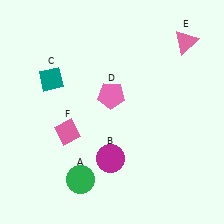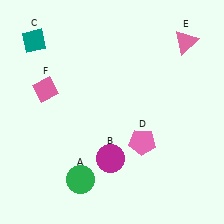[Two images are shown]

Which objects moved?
The objects that moved are: the teal diamond (C), the pink pentagon (D), the pink diamond (F).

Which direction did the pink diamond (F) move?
The pink diamond (F) moved up.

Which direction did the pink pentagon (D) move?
The pink pentagon (D) moved down.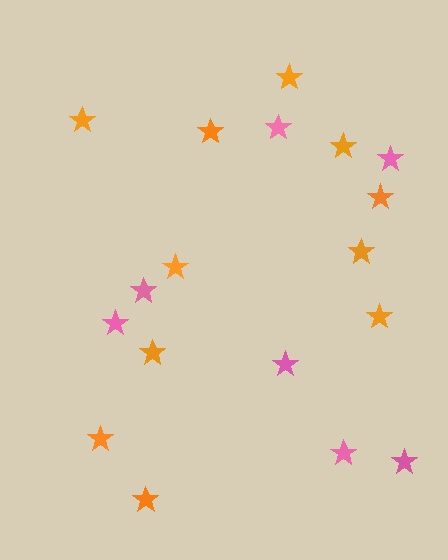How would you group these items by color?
There are 2 groups: one group of pink stars (7) and one group of orange stars (11).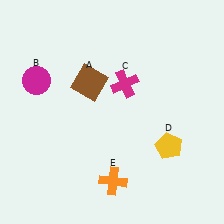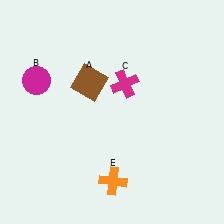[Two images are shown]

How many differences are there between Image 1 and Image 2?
There is 1 difference between the two images.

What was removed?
The yellow pentagon (D) was removed in Image 2.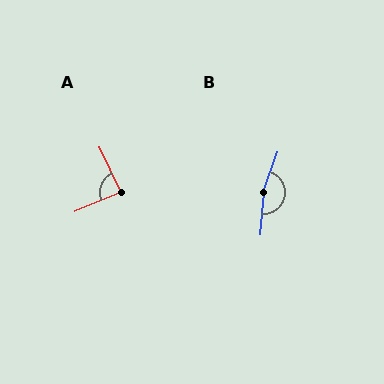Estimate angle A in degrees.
Approximately 87 degrees.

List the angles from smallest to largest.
A (87°), B (165°).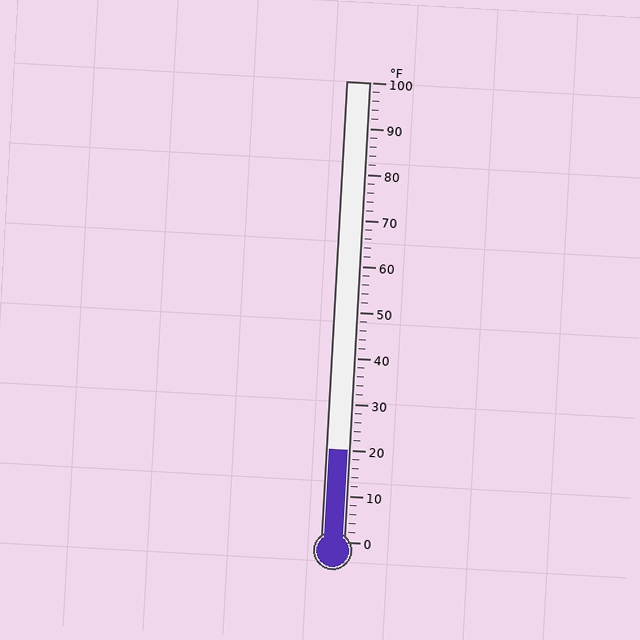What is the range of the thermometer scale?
The thermometer scale ranges from 0°F to 100°F.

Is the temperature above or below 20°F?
The temperature is at 20°F.